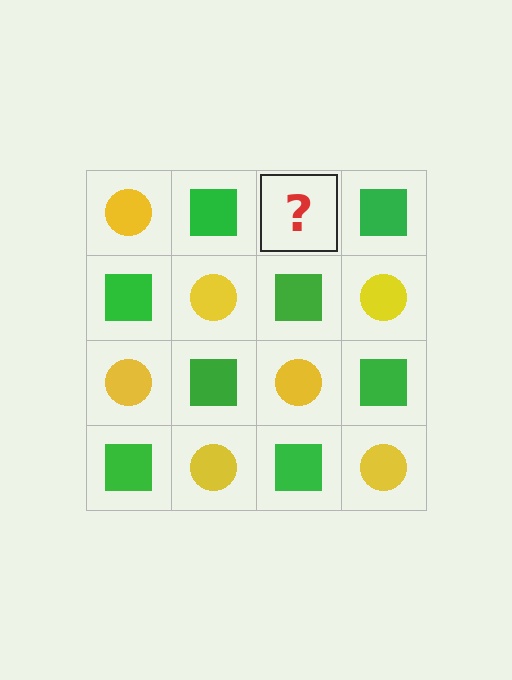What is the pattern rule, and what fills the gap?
The rule is that it alternates yellow circle and green square in a checkerboard pattern. The gap should be filled with a yellow circle.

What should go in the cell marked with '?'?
The missing cell should contain a yellow circle.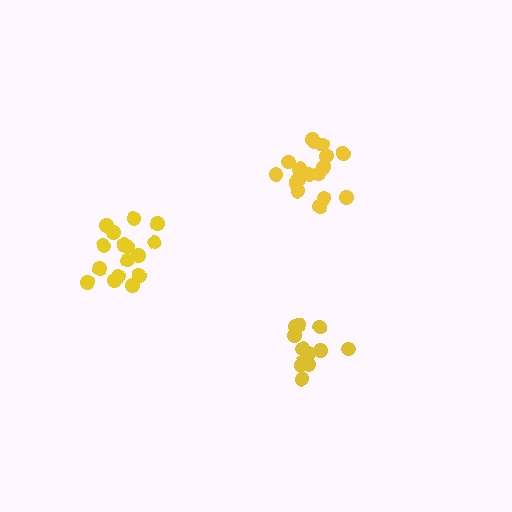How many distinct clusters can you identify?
There are 3 distinct clusters.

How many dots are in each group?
Group 1: 16 dots, Group 2: 12 dots, Group 3: 17 dots (45 total).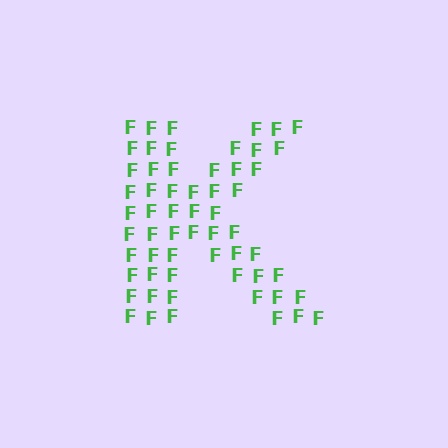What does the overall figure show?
The overall figure shows the letter K.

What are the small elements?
The small elements are letter F's.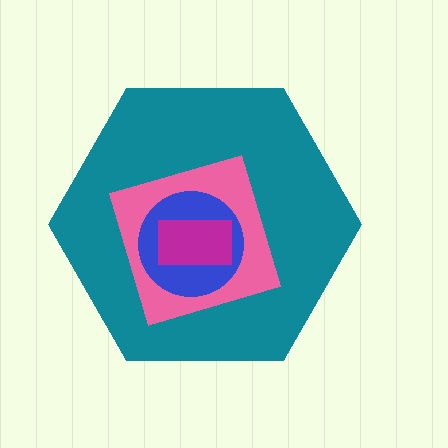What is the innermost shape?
The magenta rectangle.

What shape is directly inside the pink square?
The blue circle.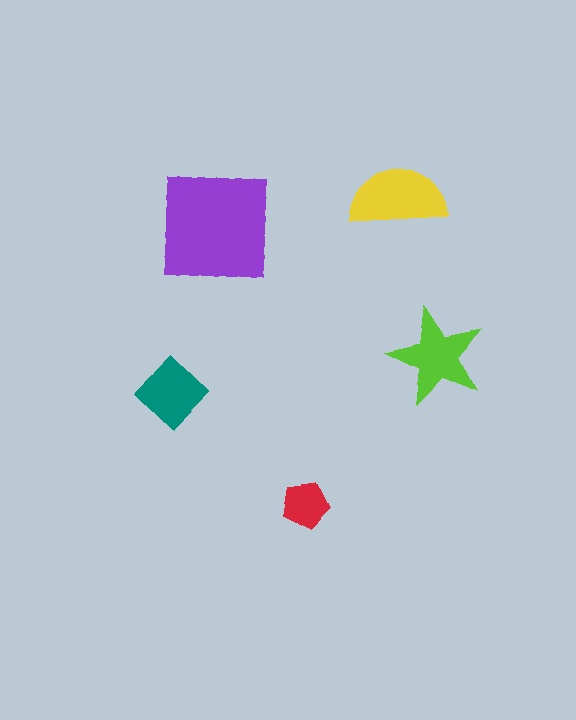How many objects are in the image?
There are 5 objects in the image.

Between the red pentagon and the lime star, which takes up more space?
The lime star.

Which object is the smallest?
The red pentagon.